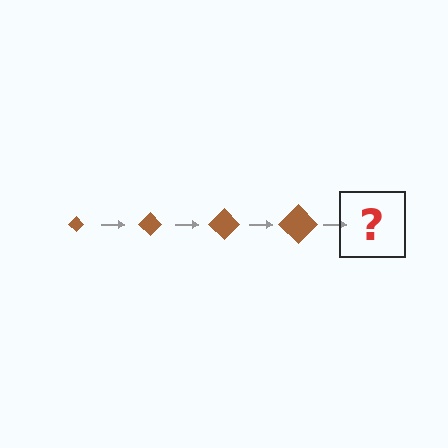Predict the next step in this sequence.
The next step is a brown diamond, larger than the previous one.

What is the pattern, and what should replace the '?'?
The pattern is that the diamond gets progressively larger each step. The '?' should be a brown diamond, larger than the previous one.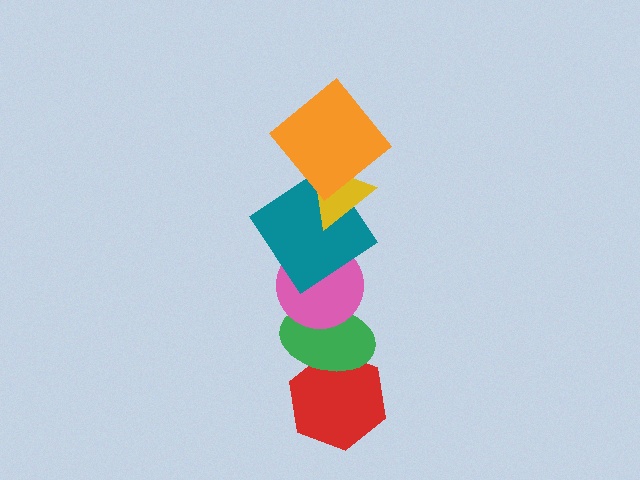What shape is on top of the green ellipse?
The pink circle is on top of the green ellipse.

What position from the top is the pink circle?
The pink circle is 4th from the top.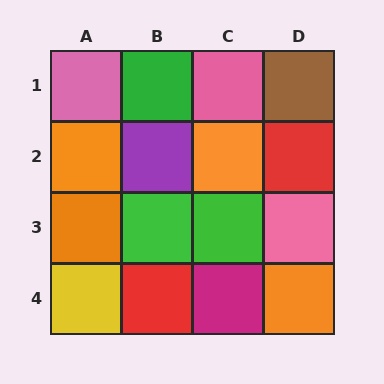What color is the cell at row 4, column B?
Red.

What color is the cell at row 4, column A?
Yellow.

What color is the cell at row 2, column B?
Purple.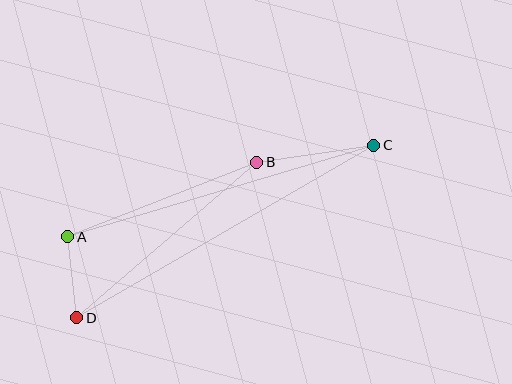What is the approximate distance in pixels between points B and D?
The distance between B and D is approximately 238 pixels.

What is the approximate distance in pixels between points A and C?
The distance between A and C is approximately 319 pixels.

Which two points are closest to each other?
Points A and D are closest to each other.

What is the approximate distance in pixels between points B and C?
The distance between B and C is approximately 118 pixels.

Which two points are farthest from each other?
Points C and D are farthest from each other.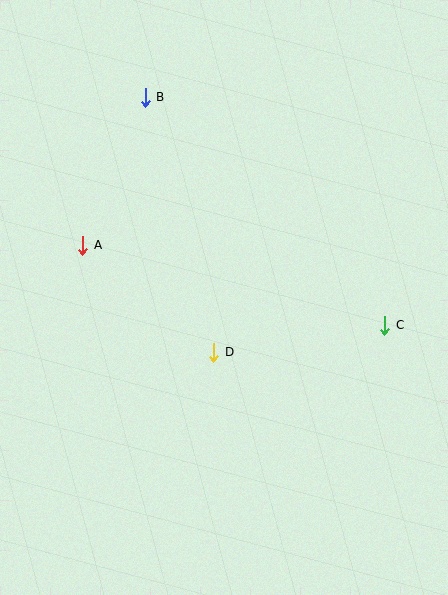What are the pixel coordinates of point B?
Point B is at (145, 97).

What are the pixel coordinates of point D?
Point D is at (214, 352).